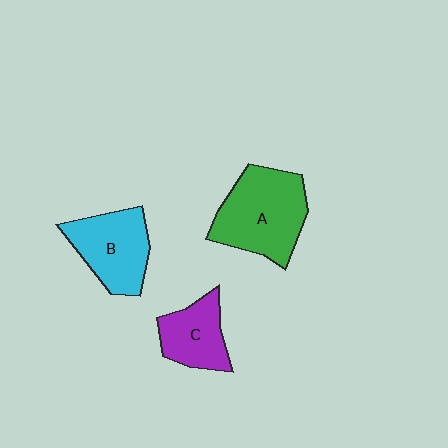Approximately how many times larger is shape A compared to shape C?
Approximately 1.7 times.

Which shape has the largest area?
Shape A (green).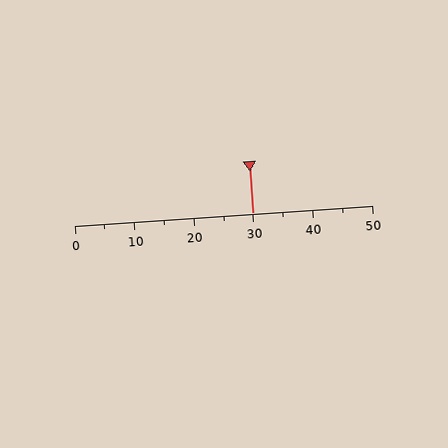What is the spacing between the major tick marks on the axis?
The major ticks are spaced 10 apart.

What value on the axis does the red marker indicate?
The marker indicates approximately 30.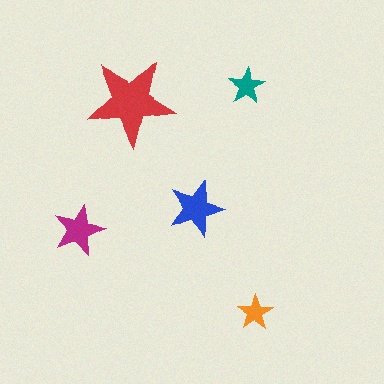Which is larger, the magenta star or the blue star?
The blue one.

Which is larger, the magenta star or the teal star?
The magenta one.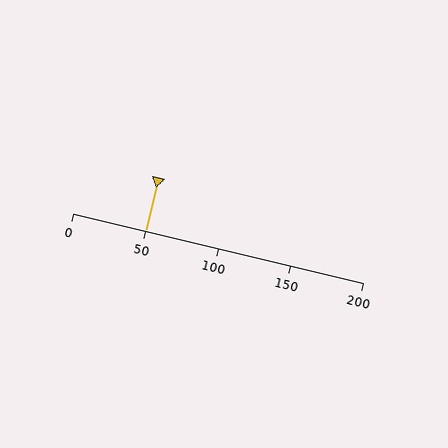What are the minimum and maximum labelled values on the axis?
The axis runs from 0 to 200.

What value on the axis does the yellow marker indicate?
The marker indicates approximately 50.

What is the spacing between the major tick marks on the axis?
The major ticks are spaced 50 apart.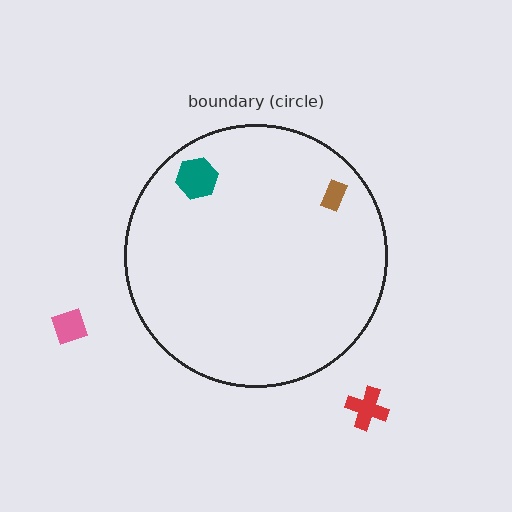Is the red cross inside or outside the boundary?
Outside.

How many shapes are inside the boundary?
2 inside, 2 outside.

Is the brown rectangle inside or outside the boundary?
Inside.